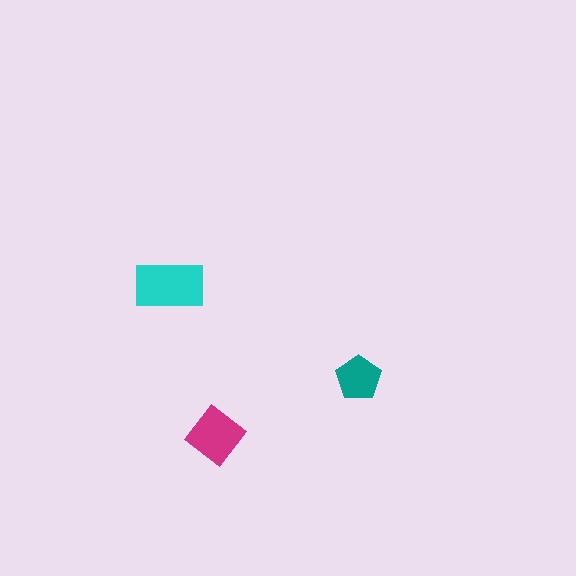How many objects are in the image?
There are 3 objects in the image.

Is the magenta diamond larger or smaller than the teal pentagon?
Larger.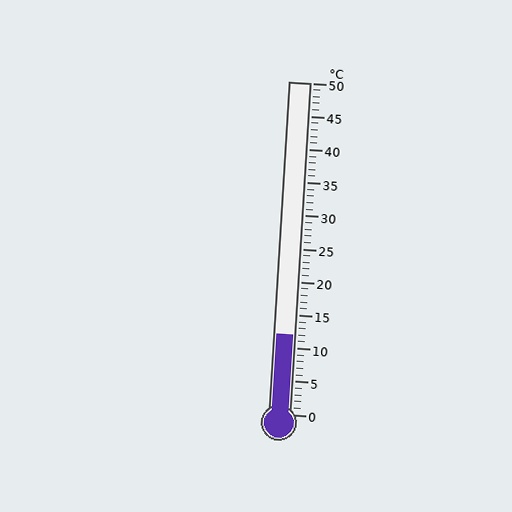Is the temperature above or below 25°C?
The temperature is below 25°C.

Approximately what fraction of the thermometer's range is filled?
The thermometer is filled to approximately 25% of its range.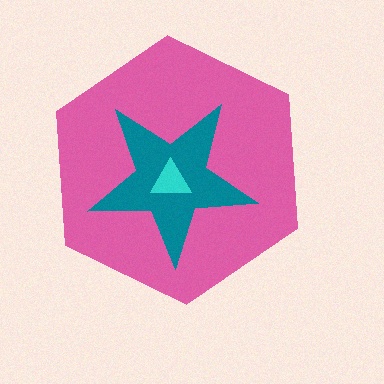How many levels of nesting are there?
3.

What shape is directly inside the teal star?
The cyan triangle.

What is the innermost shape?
The cyan triangle.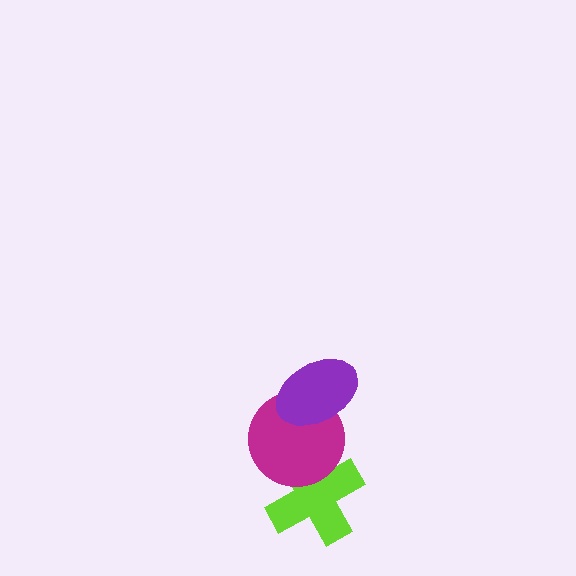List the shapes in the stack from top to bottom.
From top to bottom: the purple ellipse, the magenta circle, the lime cross.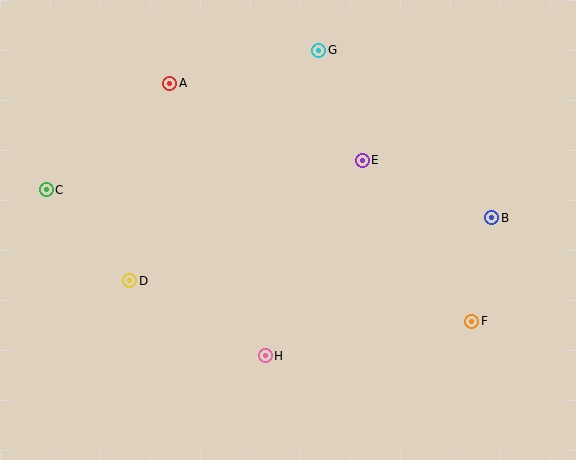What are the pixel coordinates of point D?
Point D is at (130, 281).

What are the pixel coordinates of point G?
Point G is at (319, 50).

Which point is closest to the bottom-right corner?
Point F is closest to the bottom-right corner.